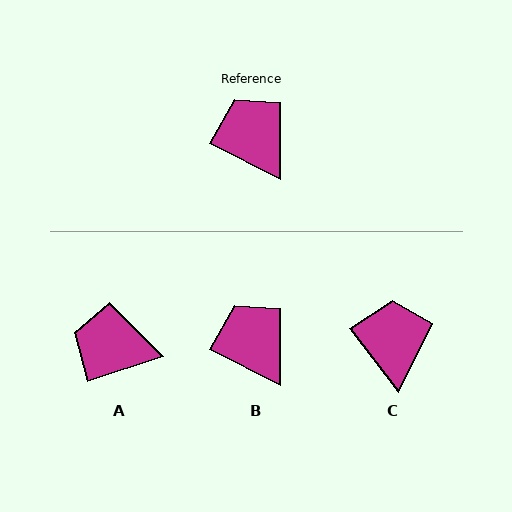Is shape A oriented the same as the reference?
No, it is off by about 45 degrees.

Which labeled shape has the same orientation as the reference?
B.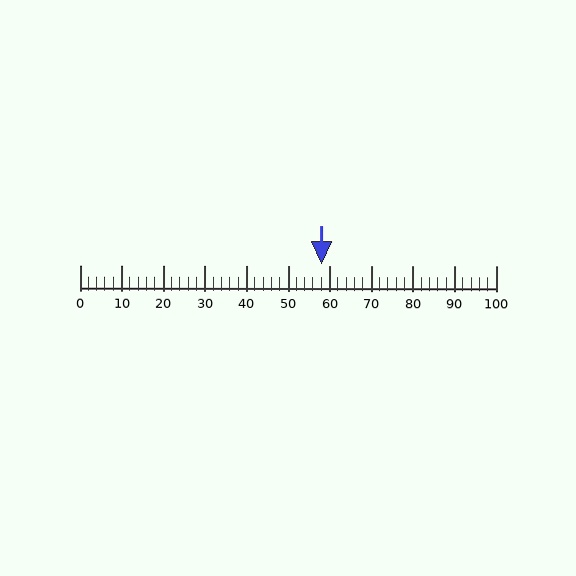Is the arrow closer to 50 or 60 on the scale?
The arrow is closer to 60.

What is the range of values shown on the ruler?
The ruler shows values from 0 to 100.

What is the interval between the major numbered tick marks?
The major tick marks are spaced 10 units apart.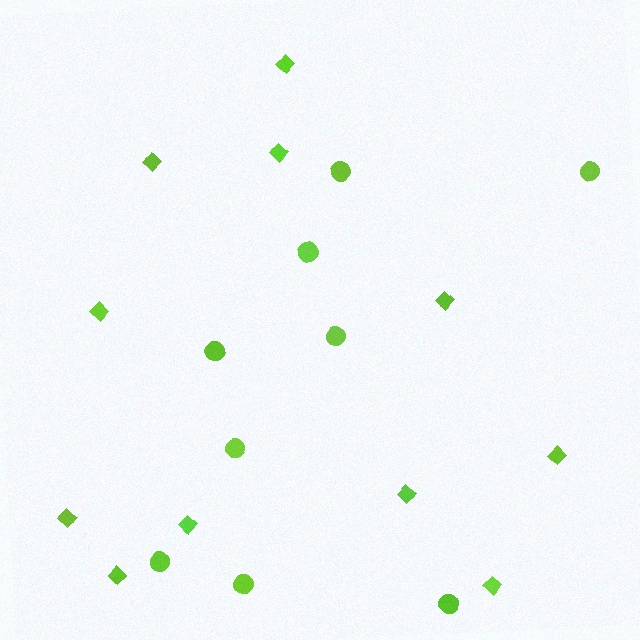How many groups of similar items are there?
There are 2 groups: one group of diamonds (11) and one group of circles (9).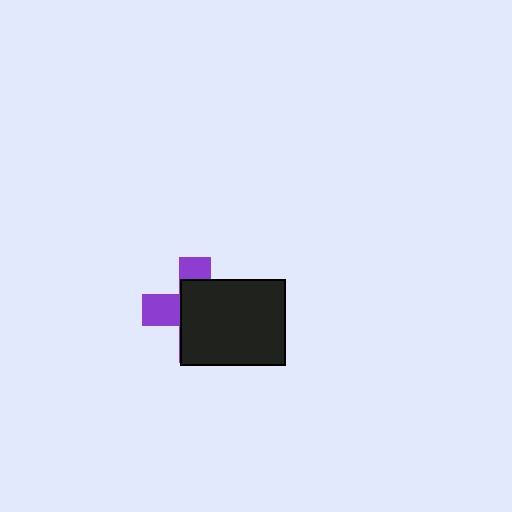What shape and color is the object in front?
The object in front is a black rectangle.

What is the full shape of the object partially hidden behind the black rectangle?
The partially hidden object is a purple cross.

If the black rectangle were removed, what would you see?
You would see the complete purple cross.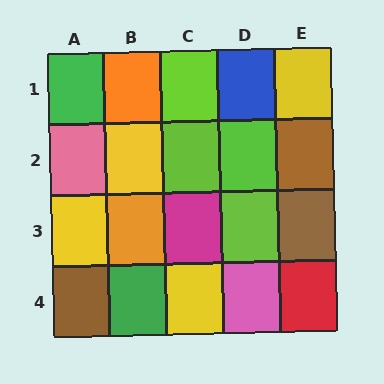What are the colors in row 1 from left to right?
Green, orange, lime, blue, yellow.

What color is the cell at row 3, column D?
Lime.